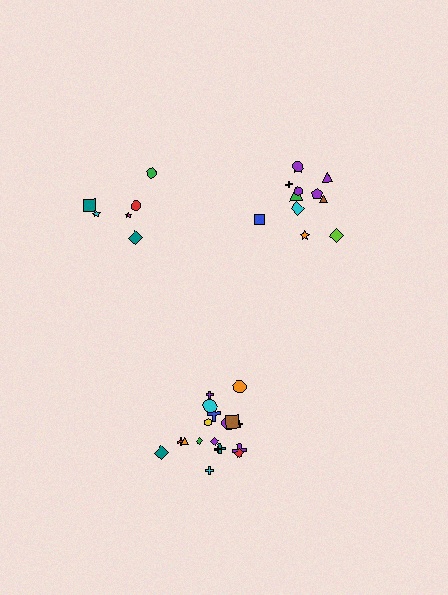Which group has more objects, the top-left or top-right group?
The top-right group.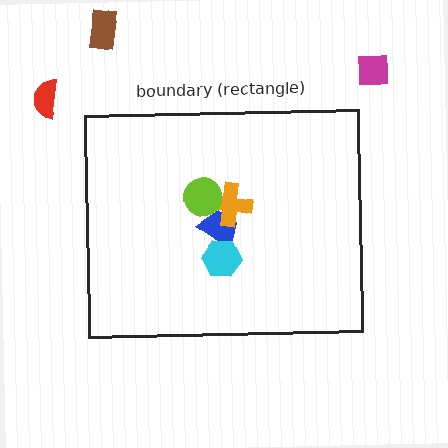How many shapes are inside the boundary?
4 inside, 3 outside.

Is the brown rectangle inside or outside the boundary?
Outside.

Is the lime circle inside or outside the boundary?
Inside.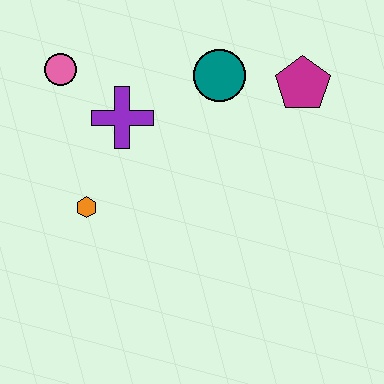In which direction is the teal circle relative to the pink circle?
The teal circle is to the right of the pink circle.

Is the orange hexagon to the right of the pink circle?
Yes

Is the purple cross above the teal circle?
No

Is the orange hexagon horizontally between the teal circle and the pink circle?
Yes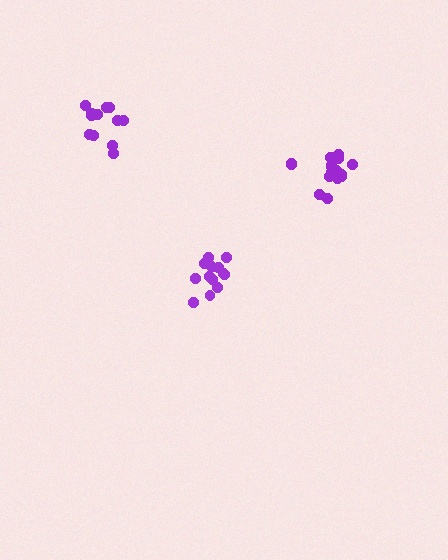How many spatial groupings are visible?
There are 3 spatial groupings.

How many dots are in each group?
Group 1: 12 dots, Group 2: 16 dots, Group 3: 14 dots (42 total).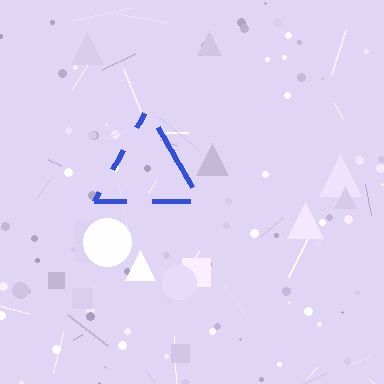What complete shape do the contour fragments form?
The contour fragments form a triangle.